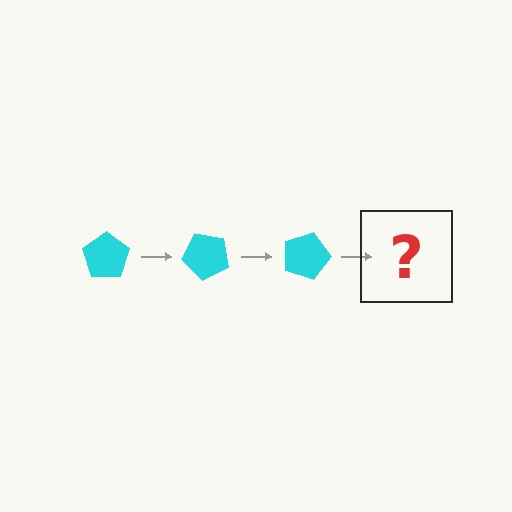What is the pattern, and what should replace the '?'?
The pattern is that the pentagon rotates 45 degrees each step. The '?' should be a cyan pentagon rotated 135 degrees.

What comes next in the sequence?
The next element should be a cyan pentagon rotated 135 degrees.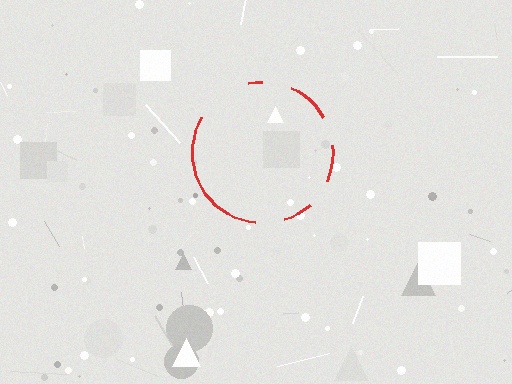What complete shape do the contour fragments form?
The contour fragments form a circle.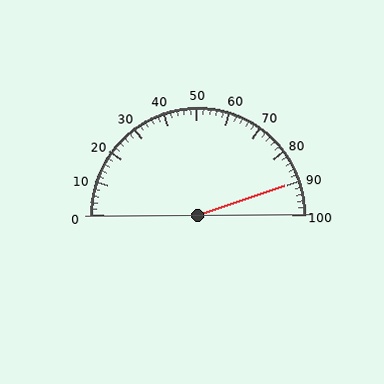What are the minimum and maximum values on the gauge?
The gauge ranges from 0 to 100.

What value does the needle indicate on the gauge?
The needle indicates approximately 90.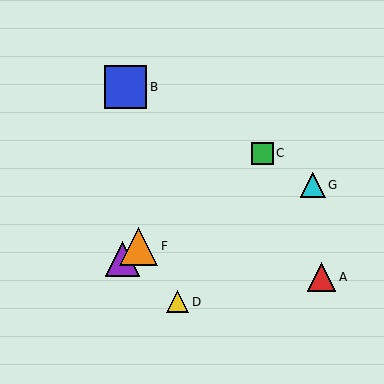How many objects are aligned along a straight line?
3 objects (C, E, F) are aligned along a straight line.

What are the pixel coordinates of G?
Object G is at (313, 185).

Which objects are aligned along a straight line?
Objects C, E, F are aligned along a straight line.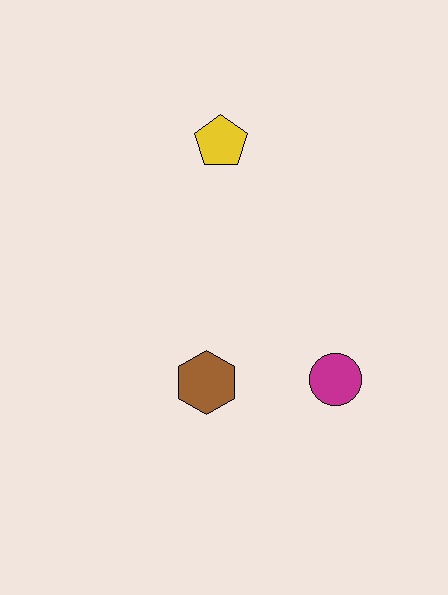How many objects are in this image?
There are 3 objects.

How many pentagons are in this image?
There is 1 pentagon.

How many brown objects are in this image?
There is 1 brown object.